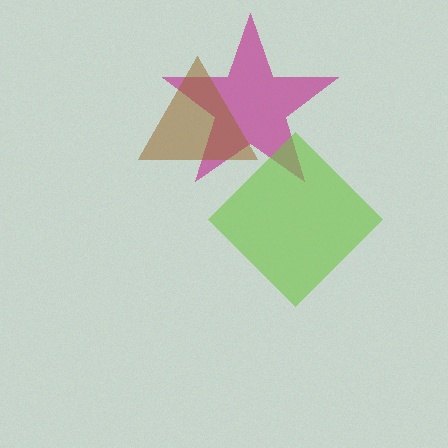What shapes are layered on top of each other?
The layered shapes are: a magenta star, a lime diamond, a brown triangle.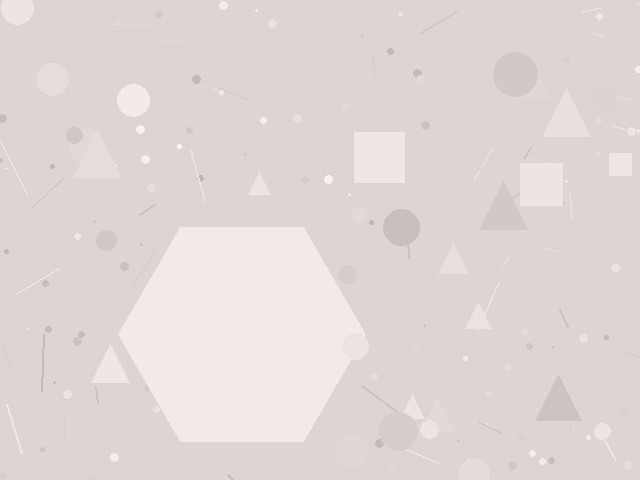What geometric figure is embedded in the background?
A hexagon is embedded in the background.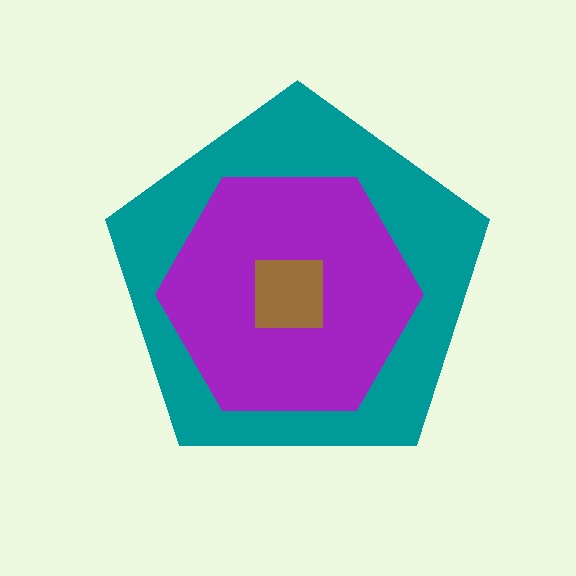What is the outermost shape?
The teal pentagon.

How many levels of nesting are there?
3.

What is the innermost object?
The brown square.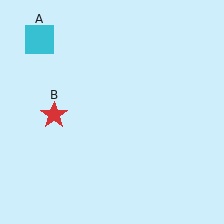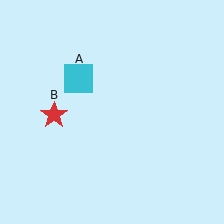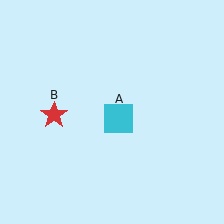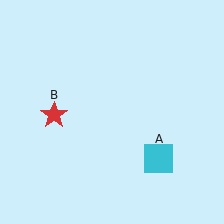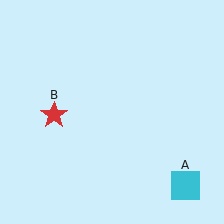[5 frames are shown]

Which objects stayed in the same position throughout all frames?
Red star (object B) remained stationary.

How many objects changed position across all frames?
1 object changed position: cyan square (object A).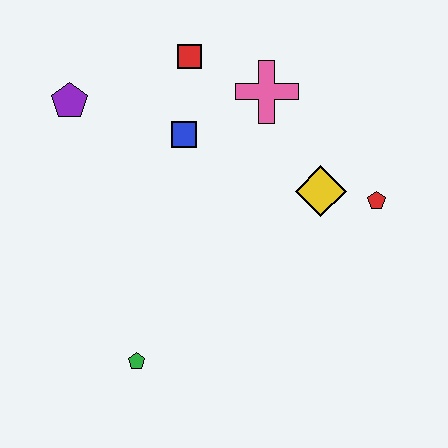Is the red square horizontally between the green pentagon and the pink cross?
Yes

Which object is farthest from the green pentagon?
The red square is farthest from the green pentagon.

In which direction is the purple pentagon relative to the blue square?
The purple pentagon is to the left of the blue square.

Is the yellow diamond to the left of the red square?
No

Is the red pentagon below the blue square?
Yes